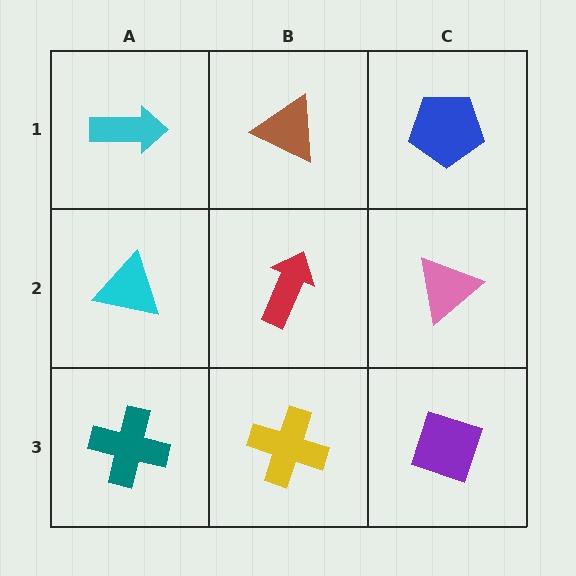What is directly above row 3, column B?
A red arrow.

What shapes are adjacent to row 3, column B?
A red arrow (row 2, column B), a teal cross (row 3, column A), a purple diamond (row 3, column C).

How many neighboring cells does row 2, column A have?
3.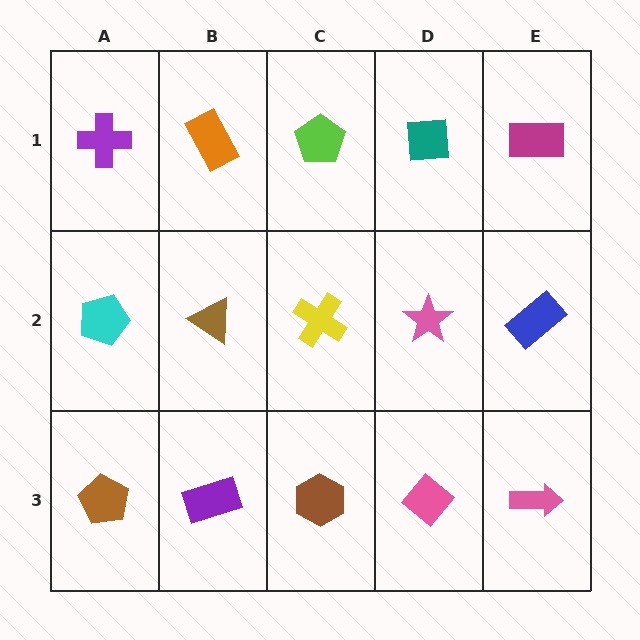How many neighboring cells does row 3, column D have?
3.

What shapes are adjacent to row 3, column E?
A blue rectangle (row 2, column E), a pink diamond (row 3, column D).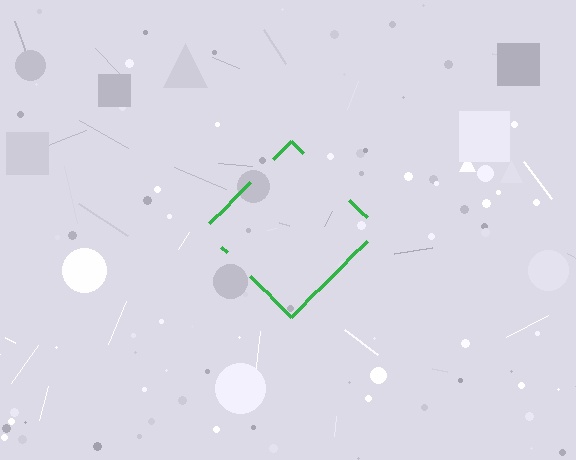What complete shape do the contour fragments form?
The contour fragments form a diamond.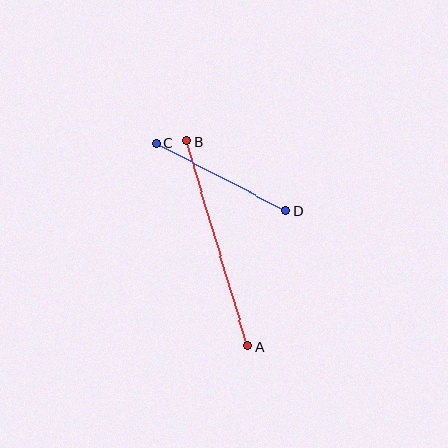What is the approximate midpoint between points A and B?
The midpoint is at approximately (217, 244) pixels.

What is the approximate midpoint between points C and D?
The midpoint is at approximately (221, 177) pixels.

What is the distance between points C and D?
The distance is approximately 146 pixels.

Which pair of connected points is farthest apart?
Points A and B are farthest apart.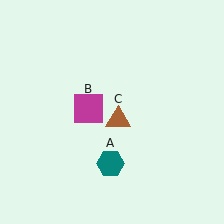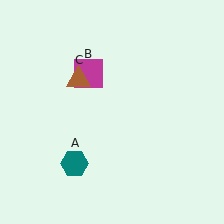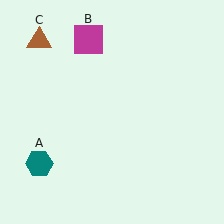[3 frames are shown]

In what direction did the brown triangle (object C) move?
The brown triangle (object C) moved up and to the left.